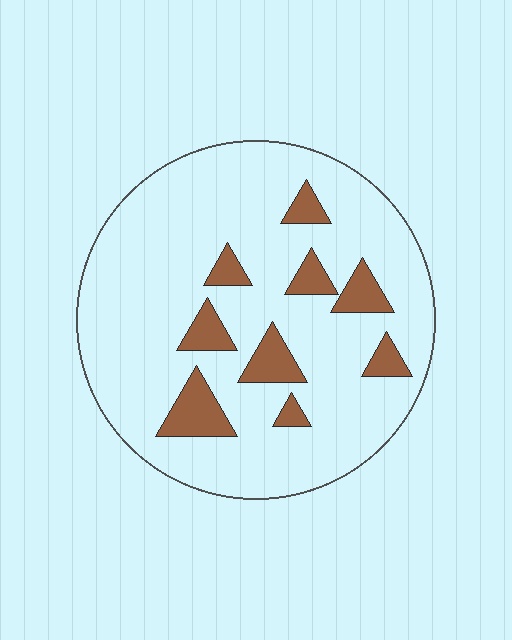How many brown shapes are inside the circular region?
9.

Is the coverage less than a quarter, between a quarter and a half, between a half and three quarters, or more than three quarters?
Less than a quarter.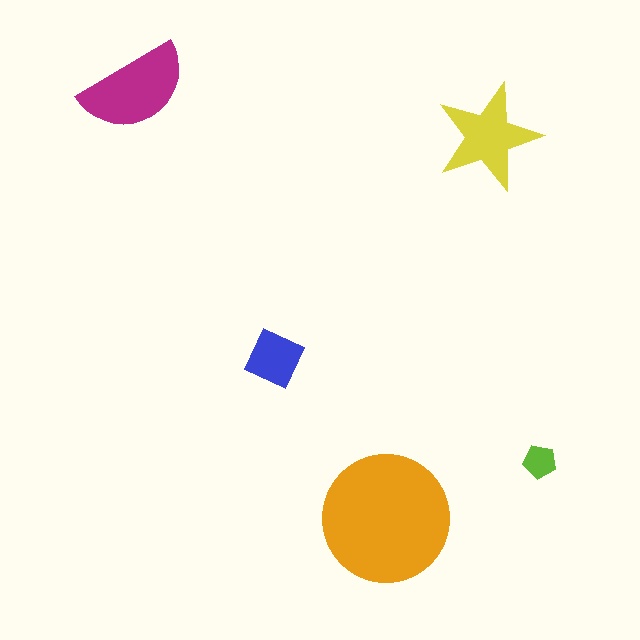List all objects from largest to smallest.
The orange circle, the magenta semicircle, the yellow star, the blue diamond, the lime pentagon.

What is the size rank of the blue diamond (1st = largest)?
4th.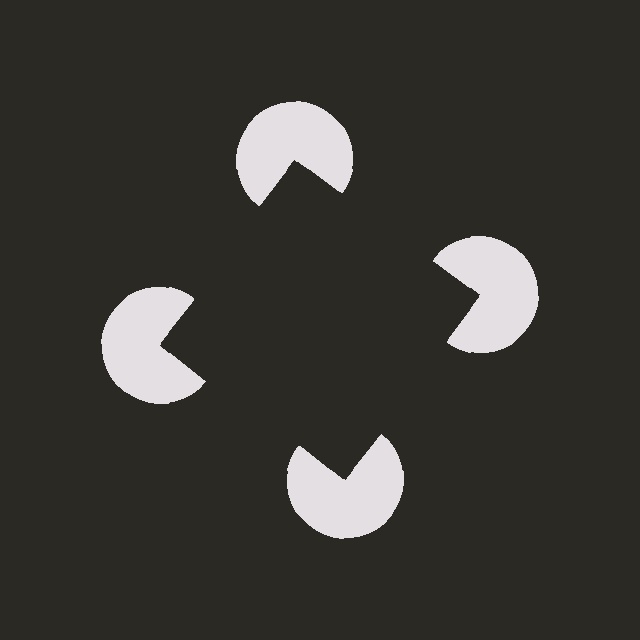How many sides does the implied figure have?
4 sides.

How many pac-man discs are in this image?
There are 4 — one at each vertex of the illusory square.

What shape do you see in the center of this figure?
An illusory square — its edges are inferred from the aligned wedge cuts in the pac-man discs, not physically drawn.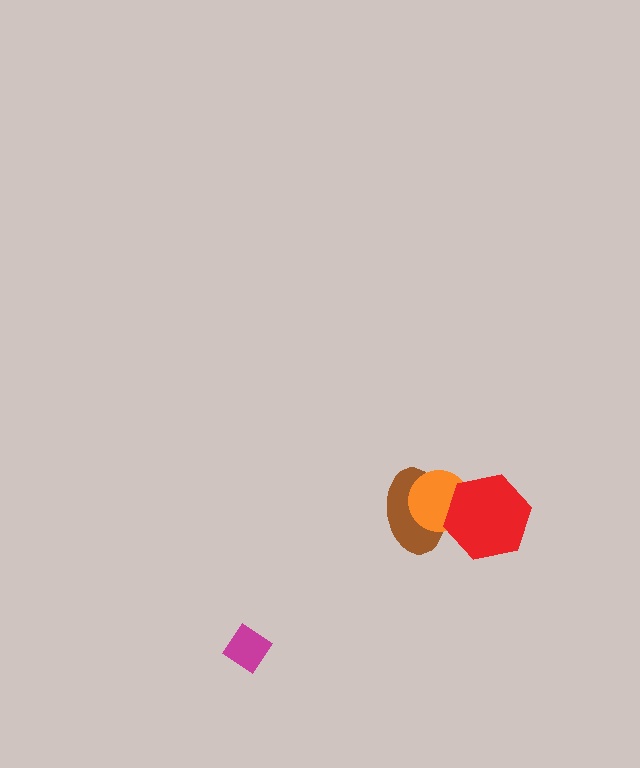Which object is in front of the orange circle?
The red hexagon is in front of the orange circle.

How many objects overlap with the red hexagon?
2 objects overlap with the red hexagon.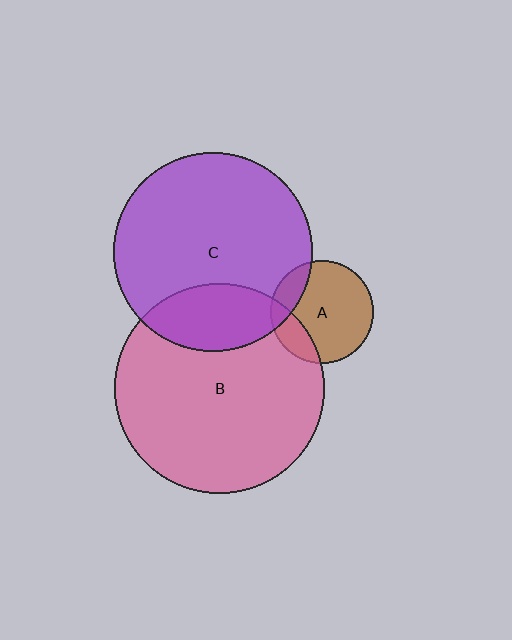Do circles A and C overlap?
Yes.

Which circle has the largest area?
Circle B (pink).